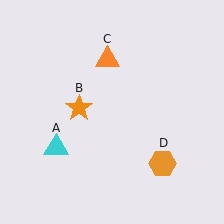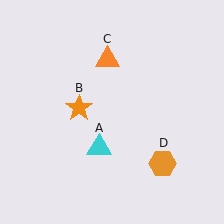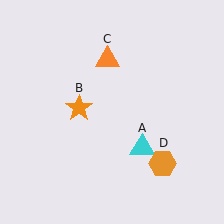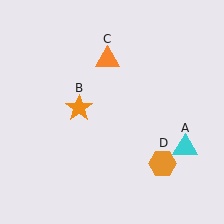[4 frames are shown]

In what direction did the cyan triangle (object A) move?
The cyan triangle (object A) moved right.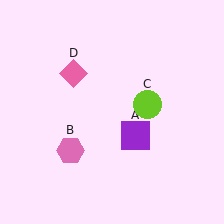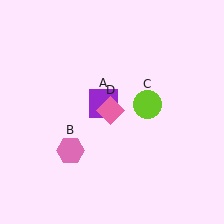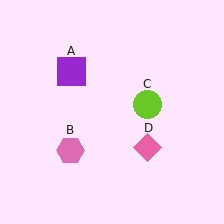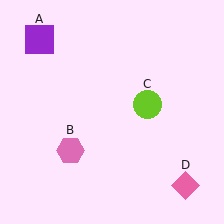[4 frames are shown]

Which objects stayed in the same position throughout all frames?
Pink hexagon (object B) and lime circle (object C) remained stationary.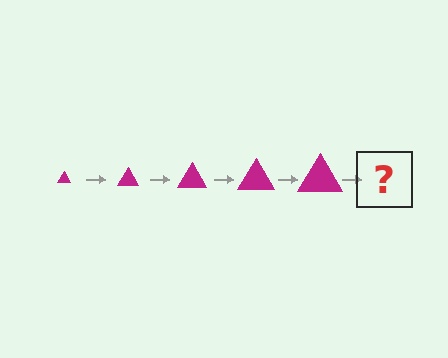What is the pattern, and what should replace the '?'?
The pattern is that the triangle gets progressively larger each step. The '?' should be a magenta triangle, larger than the previous one.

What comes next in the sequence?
The next element should be a magenta triangle, larger than the previous one.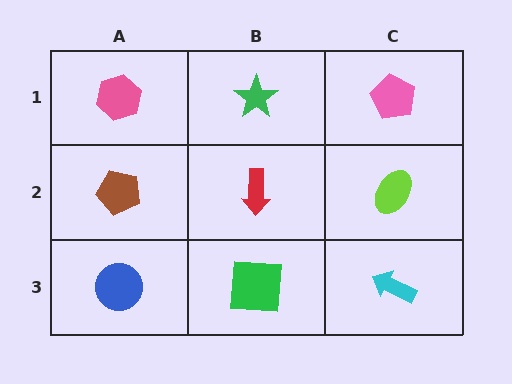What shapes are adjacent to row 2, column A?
A pink hexagon (row 1, column A), a blue circle (row 3, column A), a red arrow (row 2, column B).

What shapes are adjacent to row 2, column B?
A green star (row 1, column B), a green square (row 3, column B), a brown pentagon (row 2, column A), a lime ellipse (row 2, column C).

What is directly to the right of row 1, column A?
A green star.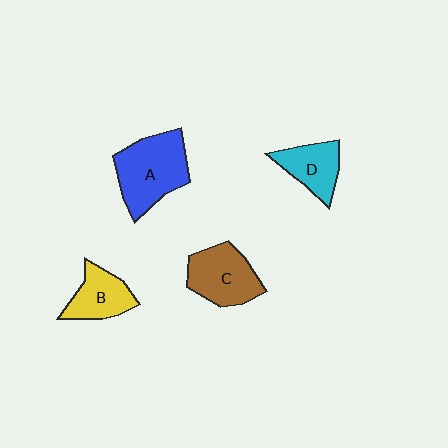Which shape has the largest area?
Shape A (blue).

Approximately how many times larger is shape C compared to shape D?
Approximately 1.3 times.